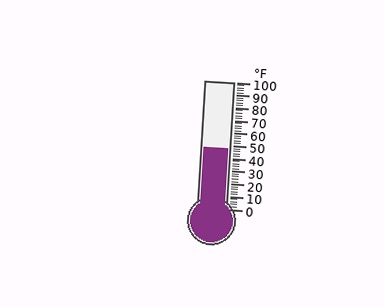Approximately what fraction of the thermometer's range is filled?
The thermometer is filled to approximately 50% of its range.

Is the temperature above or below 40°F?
The temperature is above 40°F.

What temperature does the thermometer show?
The thermometer shows approximately 48°F.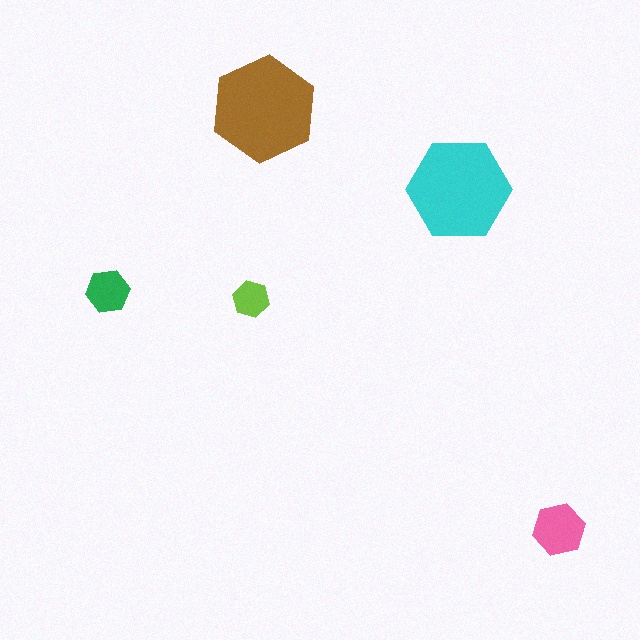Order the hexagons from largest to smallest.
the brown one, the cyan one, the pink one, the green one, the lime one.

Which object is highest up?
The brown hexagon is topmost.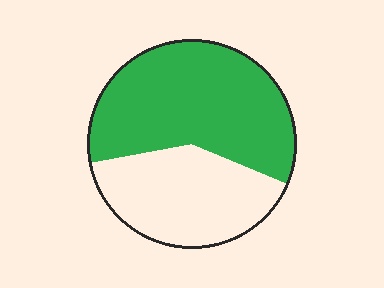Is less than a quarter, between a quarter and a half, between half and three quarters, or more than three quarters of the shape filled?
Between half and three quarters.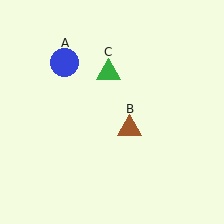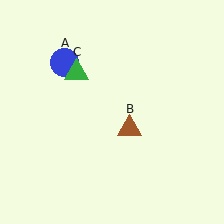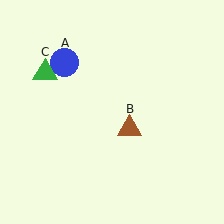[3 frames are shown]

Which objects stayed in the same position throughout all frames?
Blue circle (object A) and brown triangle (object B) remained stationary.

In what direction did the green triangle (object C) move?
The green triangle (object C) moved left.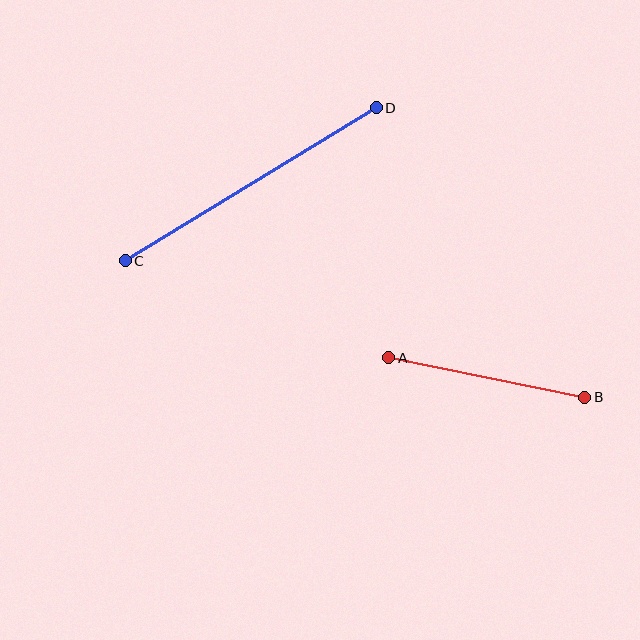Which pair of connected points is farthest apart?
Points C and D are farthest apart.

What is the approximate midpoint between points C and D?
The midpoint is at approximately (251, 184) pixels.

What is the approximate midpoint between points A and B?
The midpoint is at approximately (487, 378) pixels.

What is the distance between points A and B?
The distance is approximately 200 pixels.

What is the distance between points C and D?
The distance is approximately 294 pixels.